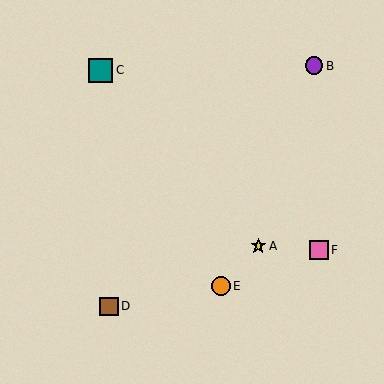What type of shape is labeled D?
Shape D is a brown square.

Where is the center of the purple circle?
The center of the purple circle is at (314, 66).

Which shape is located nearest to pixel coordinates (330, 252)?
The pink square (labeled F) at (319, 250) is nearest to that location.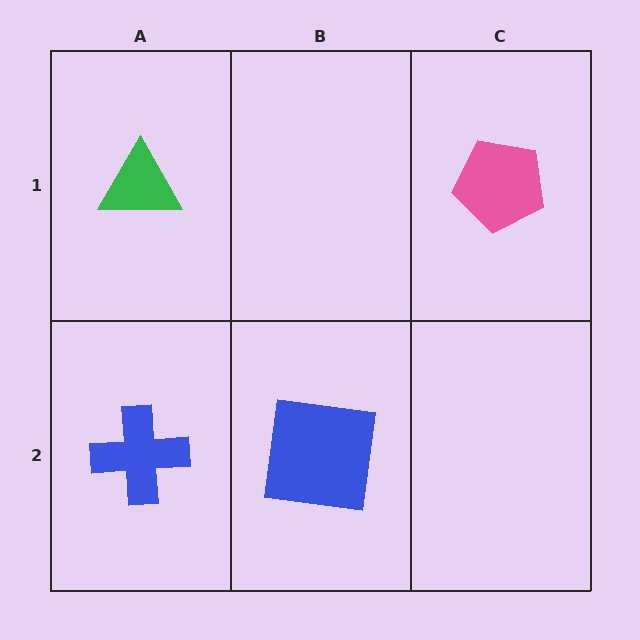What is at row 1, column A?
A green triangle.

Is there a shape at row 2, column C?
No, that cell is empty.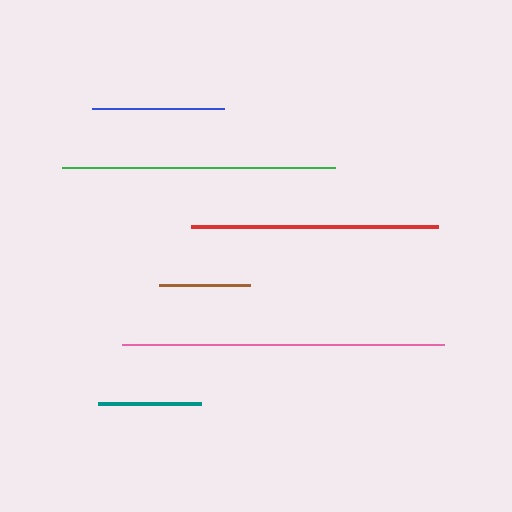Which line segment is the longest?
The pink line is the longest at approximately 322 pixels.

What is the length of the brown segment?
The brown segment is approximately 91 pixels long.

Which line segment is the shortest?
The brown line is the shortest at approximately 91 pixels.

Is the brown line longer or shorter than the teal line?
The teal line is longer than the brown line.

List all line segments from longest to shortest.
From longest to shortest: pink, green, red, blue, teal, brown.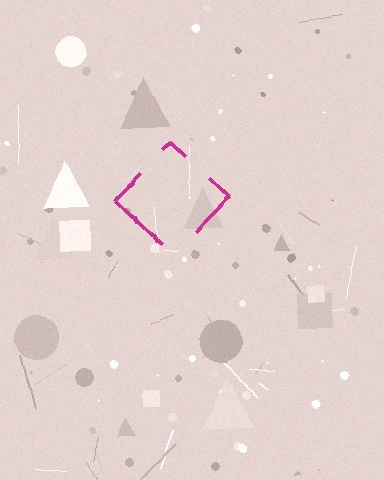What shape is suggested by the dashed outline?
The dashed outline suggests a diamond.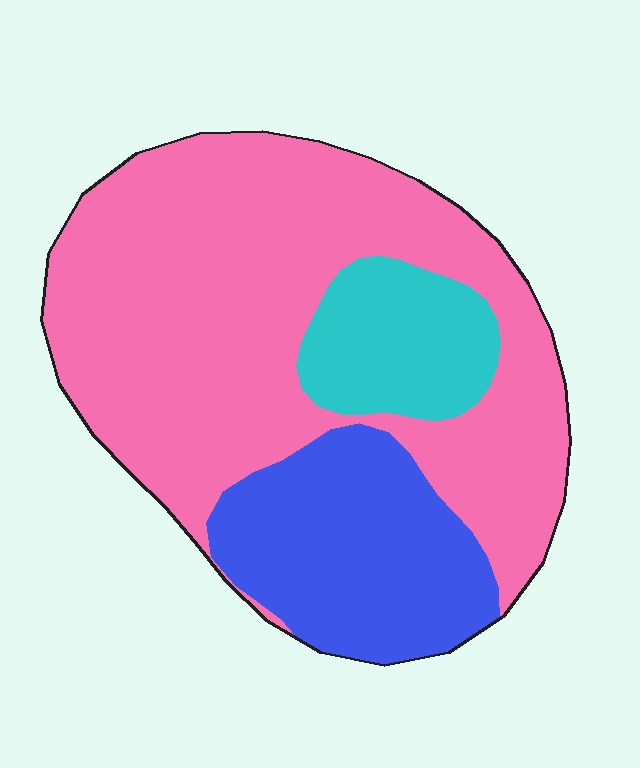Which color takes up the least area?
Cyan, at roughly 15%.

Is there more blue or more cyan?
Blue.